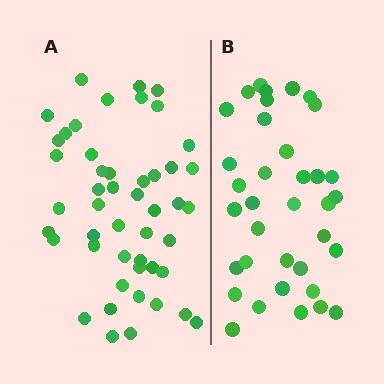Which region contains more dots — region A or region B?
Region A (the left region) has more dots.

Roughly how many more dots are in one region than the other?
Region A has roughly 12 or so more dots than region B.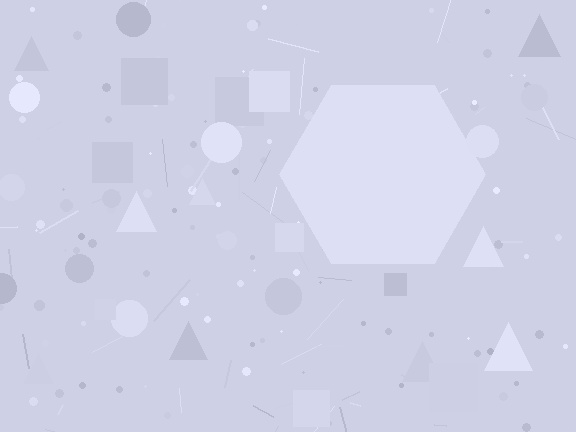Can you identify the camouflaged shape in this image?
The camouflaged shape is a hexagon.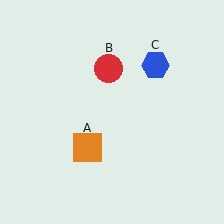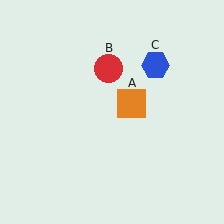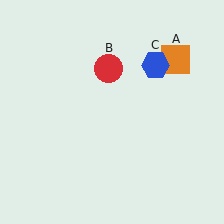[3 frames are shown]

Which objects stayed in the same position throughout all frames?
Red circle (object B) and blue hexagon (object C) remained stationary.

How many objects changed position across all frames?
1 object changed position: orange square (object A).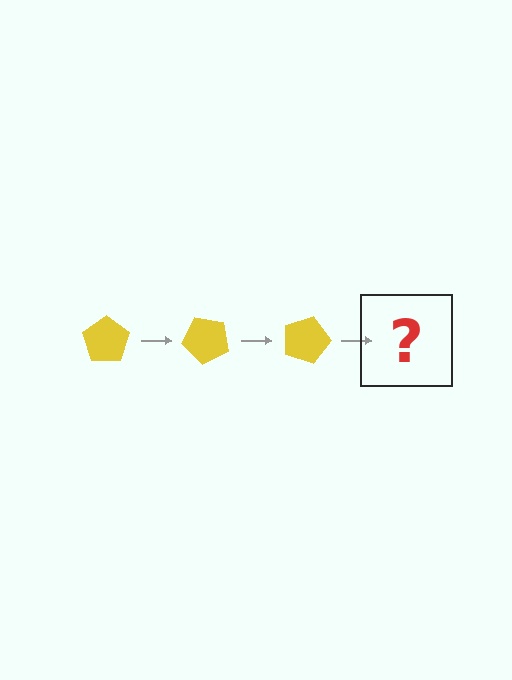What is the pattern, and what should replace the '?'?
The pattern is that the pentagon rotates 45 degrees each step. The '?' should be a yellow pentagon rotated 135 degrees.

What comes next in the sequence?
The next element should be a yellow pentagon rotated 135 degrees.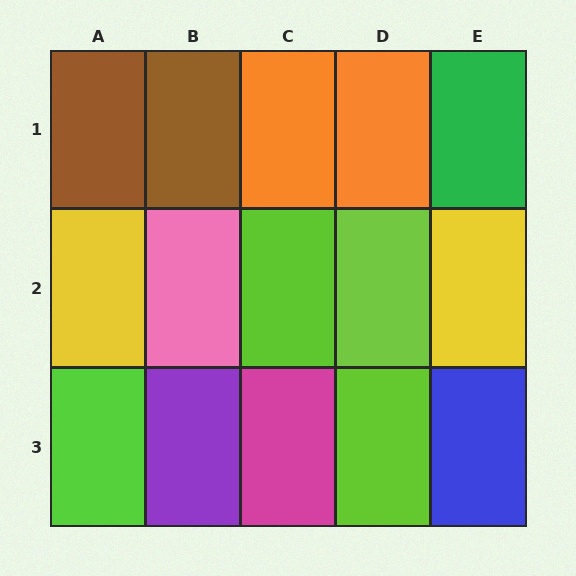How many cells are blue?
1 cell is blue.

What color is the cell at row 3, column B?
Purple.